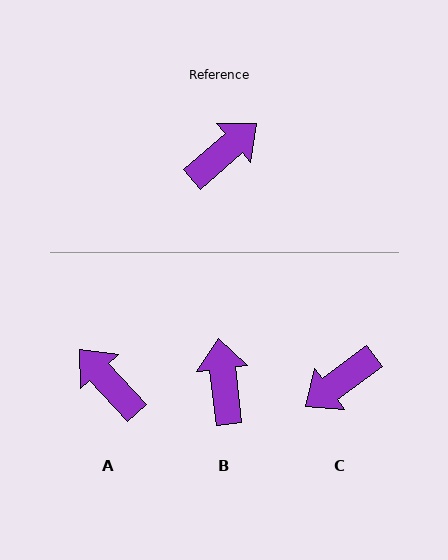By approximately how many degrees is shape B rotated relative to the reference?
Approximately 56 degrees counter-clockwise.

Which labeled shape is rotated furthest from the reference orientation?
C, about 175 degrees away.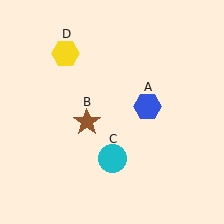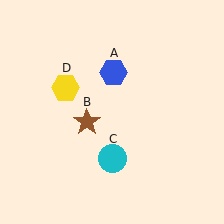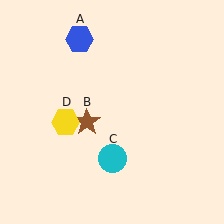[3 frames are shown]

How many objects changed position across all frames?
2 objects changed position: blue hexagon (object A), yellow hexagon (object D).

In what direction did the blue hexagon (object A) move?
The blue hexagon (object A) moved up and to the left.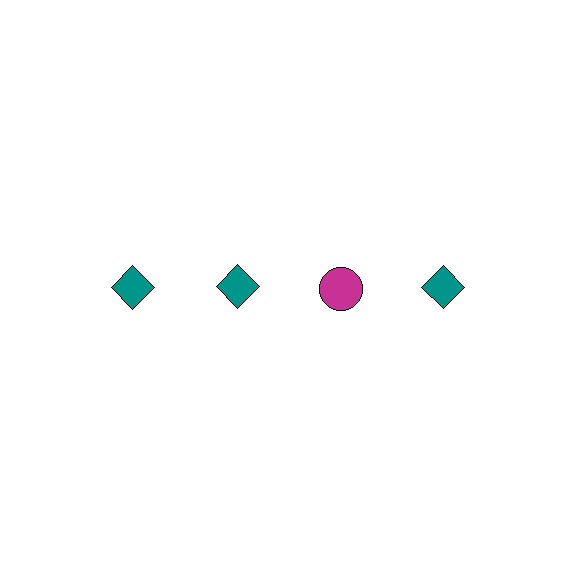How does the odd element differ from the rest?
It differs in both color (magenta instead of teal) and shape (circle instead of diamond).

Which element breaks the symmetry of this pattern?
The magenta circle in the top row, center column breaks the symmetry. All other shapes are teal diamonds.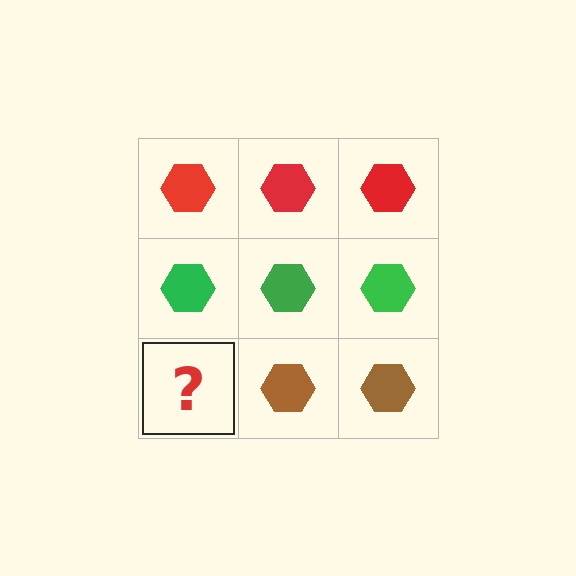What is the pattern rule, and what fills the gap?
The rule is that each row has a consistent color. The gap should be filled with a brown hexagon.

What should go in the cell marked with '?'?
The missing cell should contain a brown hexagon.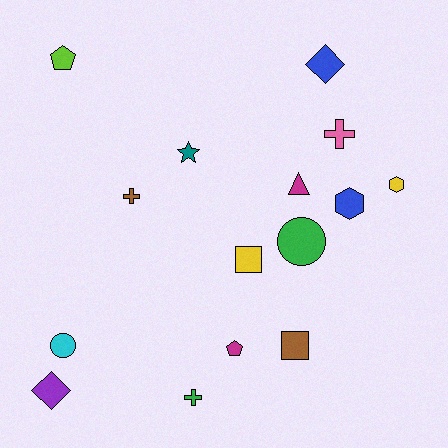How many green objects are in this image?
There are 2 green objects.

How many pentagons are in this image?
There are 2 pentagons.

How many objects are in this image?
There are 15 objects.